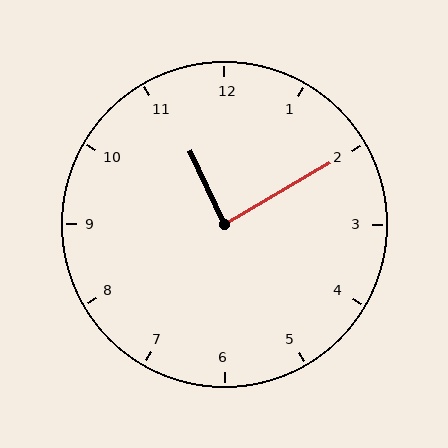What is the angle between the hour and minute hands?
Approximately 85 degrees.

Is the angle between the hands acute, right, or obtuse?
It is right.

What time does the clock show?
11:10.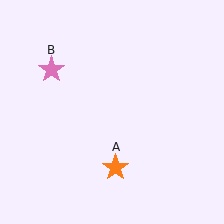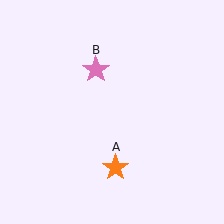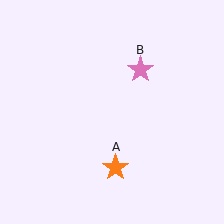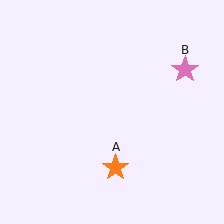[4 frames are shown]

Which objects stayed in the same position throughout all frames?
Orange star (object A) remained stationary.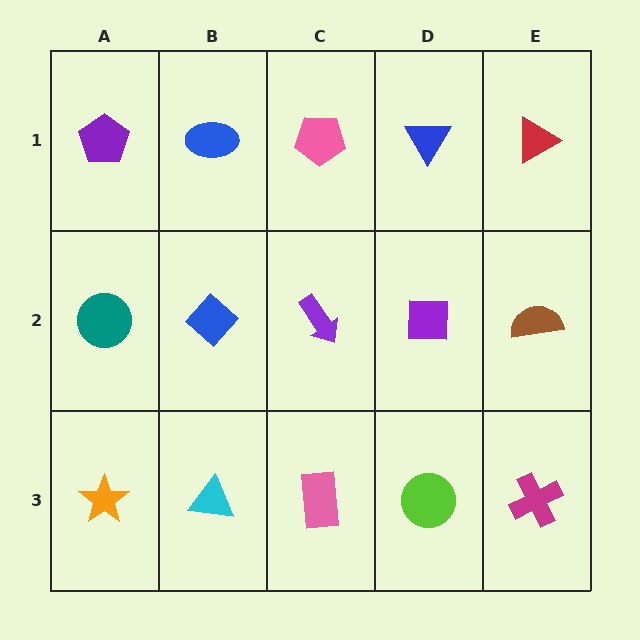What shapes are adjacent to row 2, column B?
A blue ellipse (row 1, column B), a cyan triangle (row 3, column B), a teal circle (row 2, column A), a purple arrow (row 2, column C).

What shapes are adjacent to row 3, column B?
A blue diamond (row 2, column B), an orange star (row 3, column A), a pink rectangle (row 3, column C).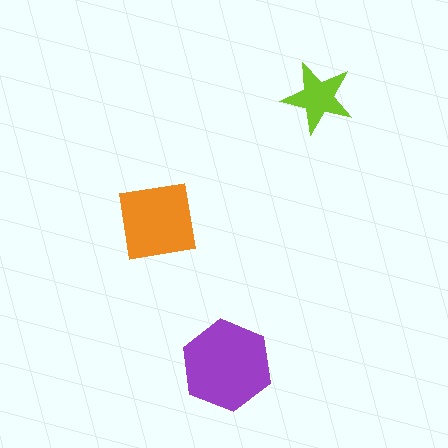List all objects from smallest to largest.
The lime star, the orange square, the purple hexagon.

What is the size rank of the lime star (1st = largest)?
3rd.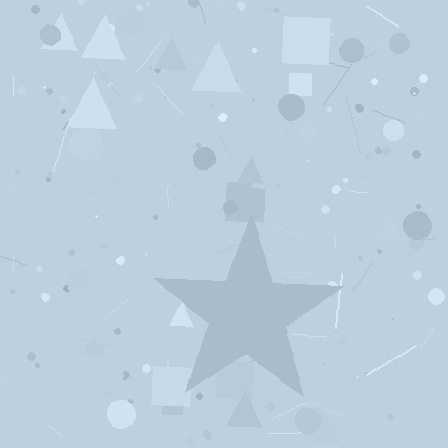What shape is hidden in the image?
A star is hidden in the image.